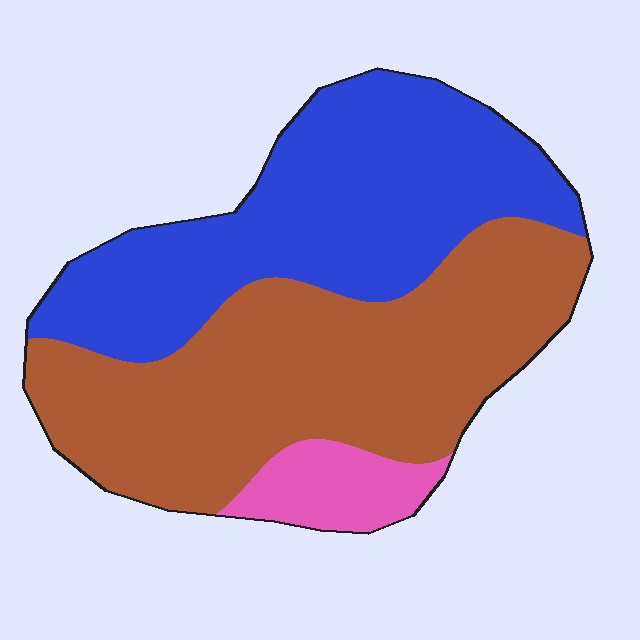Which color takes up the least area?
Pink, at roughly 10%.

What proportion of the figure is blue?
Blue takes up about two fifths (2/5) of the figure.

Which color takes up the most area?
Brown, at roughly 50%.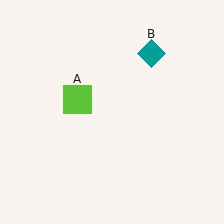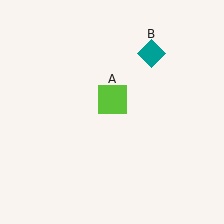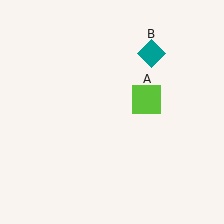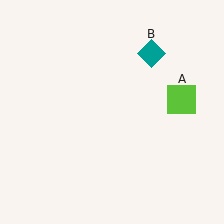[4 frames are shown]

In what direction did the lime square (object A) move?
The lime square (object A) moved right.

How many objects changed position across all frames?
1 object changed position: lime square (object A).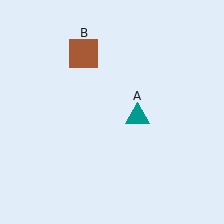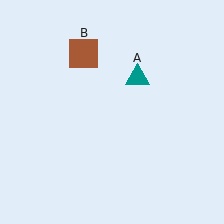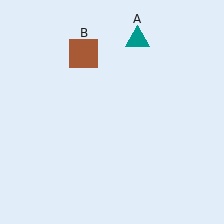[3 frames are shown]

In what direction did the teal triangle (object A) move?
The teal triangle (object A) moved up.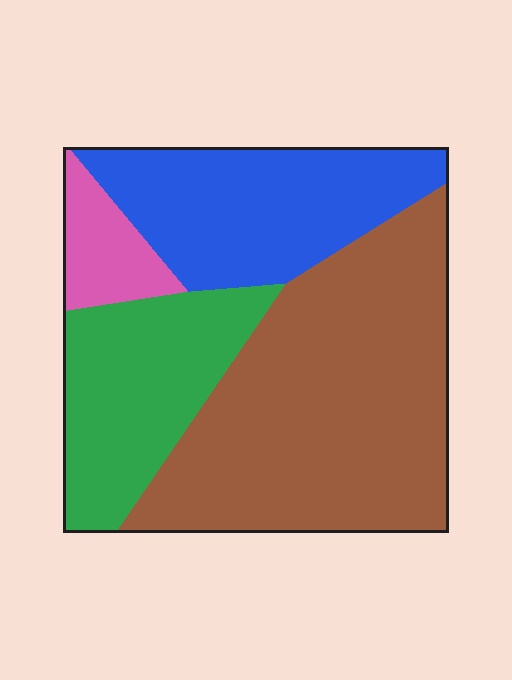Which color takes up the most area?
Brown, at roughly 45%.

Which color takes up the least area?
Pink, at roughly 5%.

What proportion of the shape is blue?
Blue takes up about one quarter (1/4) of the shape.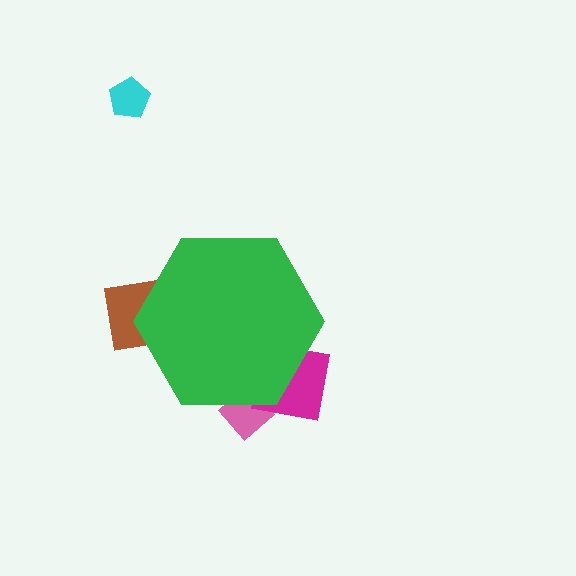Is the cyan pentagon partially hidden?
No, the cyan pentagon is fully visible.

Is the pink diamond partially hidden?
Yes, the pink diamond is partially hidden behind the green hexagon.